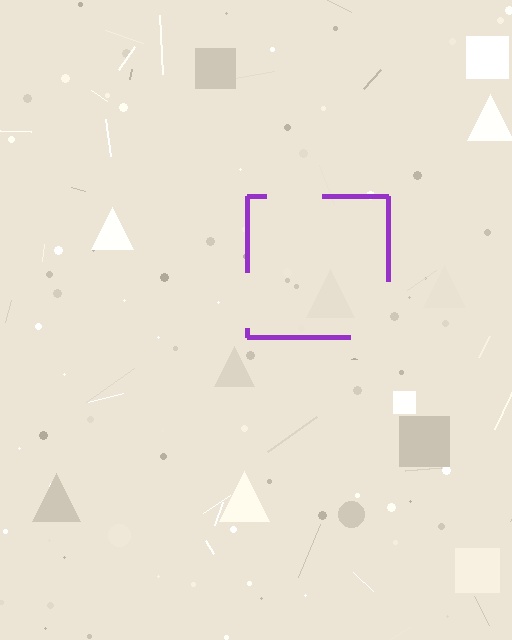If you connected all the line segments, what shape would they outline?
They would outline a square.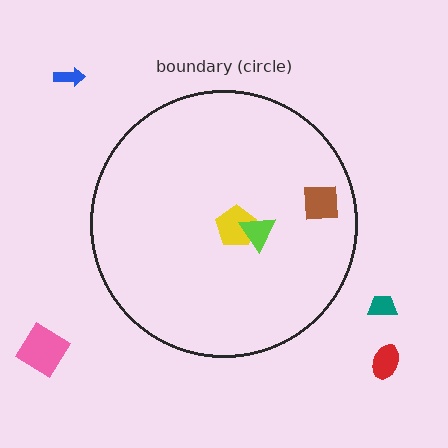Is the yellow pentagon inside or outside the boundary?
Inside.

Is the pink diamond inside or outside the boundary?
Outside.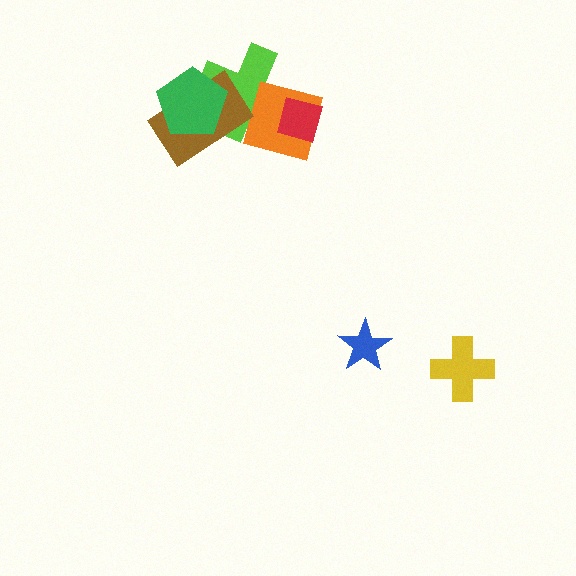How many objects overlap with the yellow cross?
0 objects overlap with the yellow cross.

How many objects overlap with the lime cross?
4 objects overlap with the lime cross.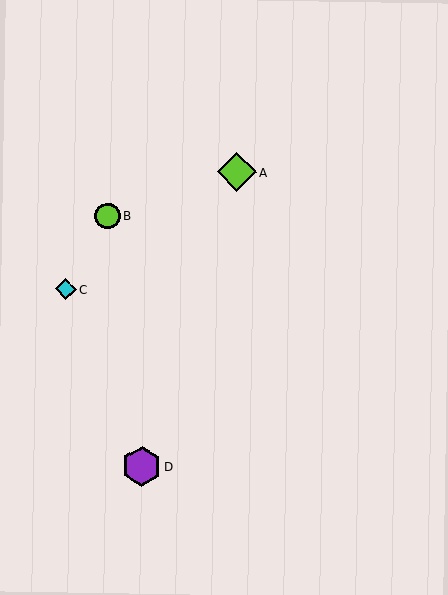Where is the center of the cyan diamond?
The center of the cyan diamond is at (66, 289).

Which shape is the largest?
The purple hexagon (labeled D) is the largest.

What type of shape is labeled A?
Shape A is a lime diamond.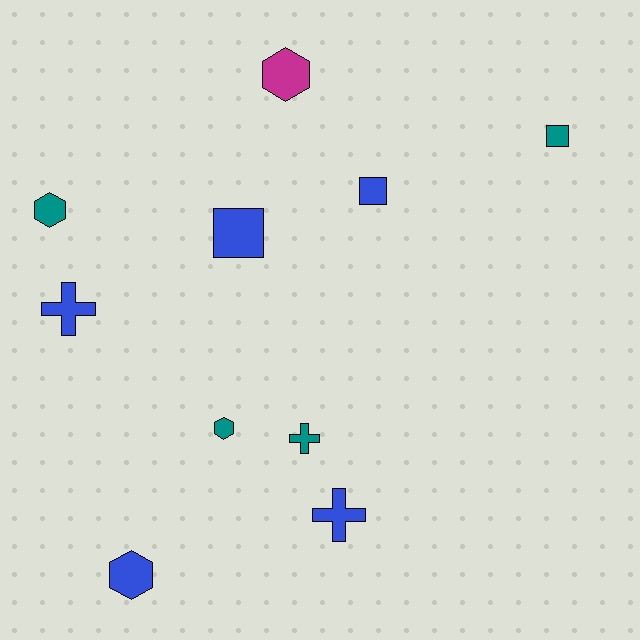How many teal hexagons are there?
There are 2 teal hexagons.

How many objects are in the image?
There are 10 objects.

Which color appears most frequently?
Blue, with 5 objects.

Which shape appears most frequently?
Hexagon, with 4 objects.